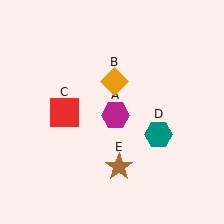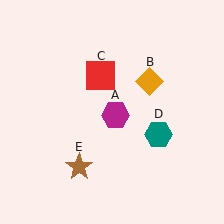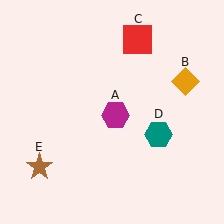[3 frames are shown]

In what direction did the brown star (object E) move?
The brown star (object E) moved left.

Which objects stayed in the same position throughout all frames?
Magenta hexagon (object A) and teal hexagon (object D) remained stationary.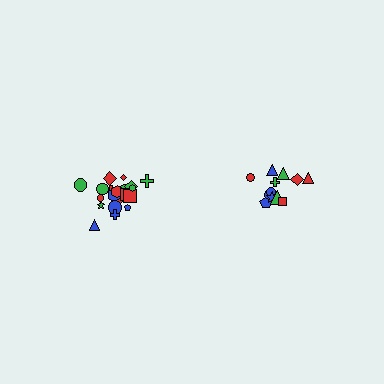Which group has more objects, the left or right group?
The left group.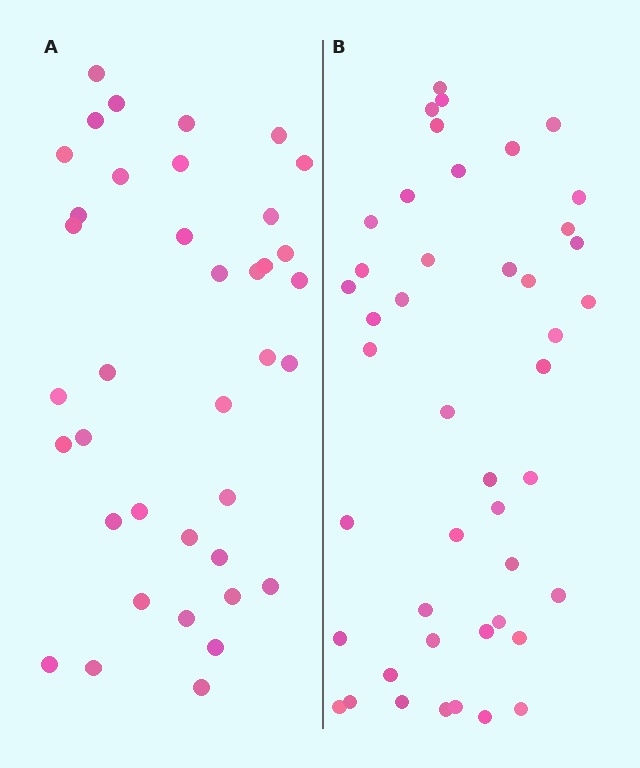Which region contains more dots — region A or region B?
Region B (the right region) has more dots.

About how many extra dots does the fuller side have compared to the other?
Region B has roughly 8 or so more dots than region A.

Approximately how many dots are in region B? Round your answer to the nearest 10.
About 40 dots. (The exact count is 45, which rounds to 40.)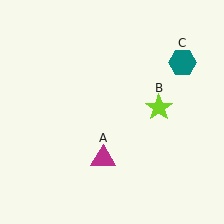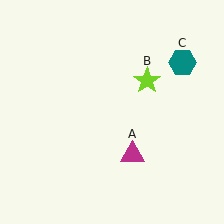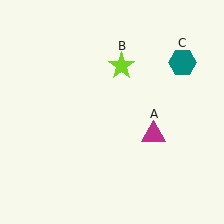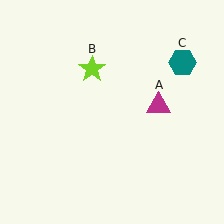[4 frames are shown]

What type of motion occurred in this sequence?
The magenta triangle (object A), lime star (object B) rotated counterclockwise around the center of the scene.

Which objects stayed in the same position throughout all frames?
Teal hexagon (object C) remained stationary.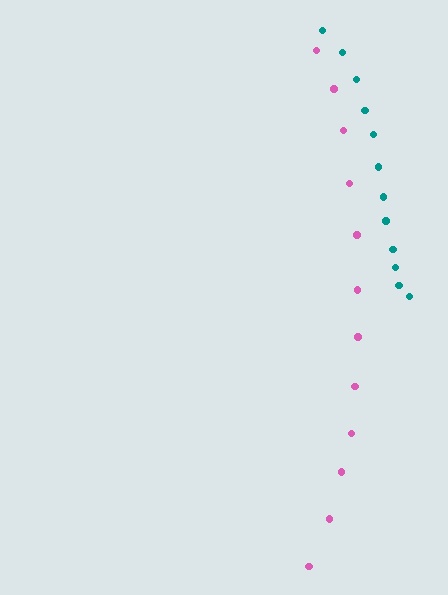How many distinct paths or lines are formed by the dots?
There are 2 distinct paths.